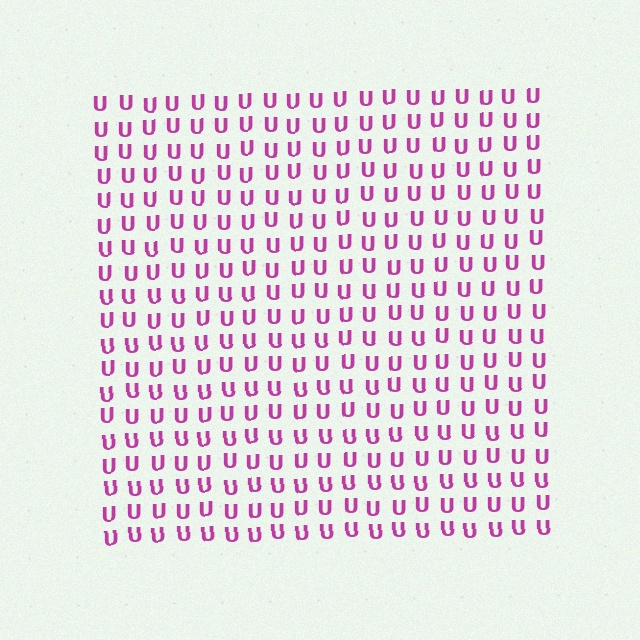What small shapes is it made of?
It is made of small letter U's.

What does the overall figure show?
The overall figure shows a square.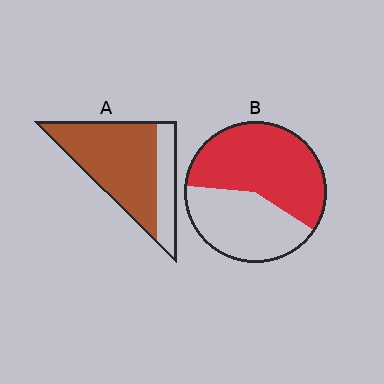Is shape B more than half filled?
Yes.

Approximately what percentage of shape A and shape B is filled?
A is approximately 75% and B is approximately 60%.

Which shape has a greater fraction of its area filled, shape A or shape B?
Shape A.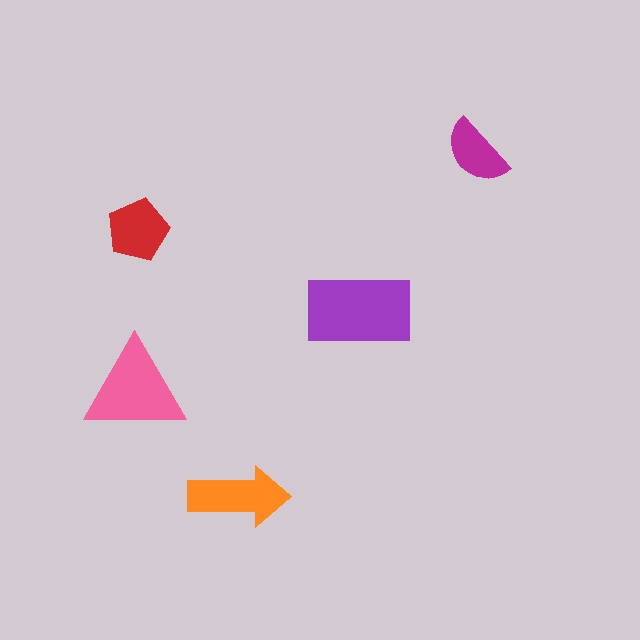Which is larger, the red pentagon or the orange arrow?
The orange arrow.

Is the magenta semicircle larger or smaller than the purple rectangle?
Smaller.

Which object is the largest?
The purple rectangle.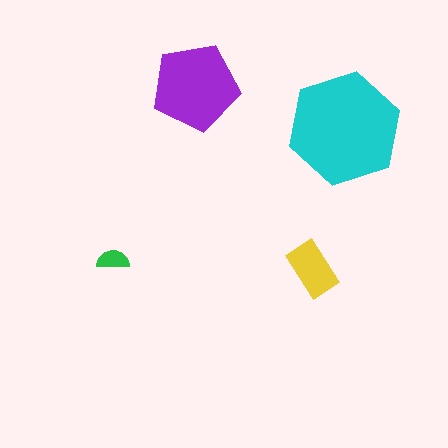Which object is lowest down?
The yellow rectangle is bottommost.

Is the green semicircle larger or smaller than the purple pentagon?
Smaller.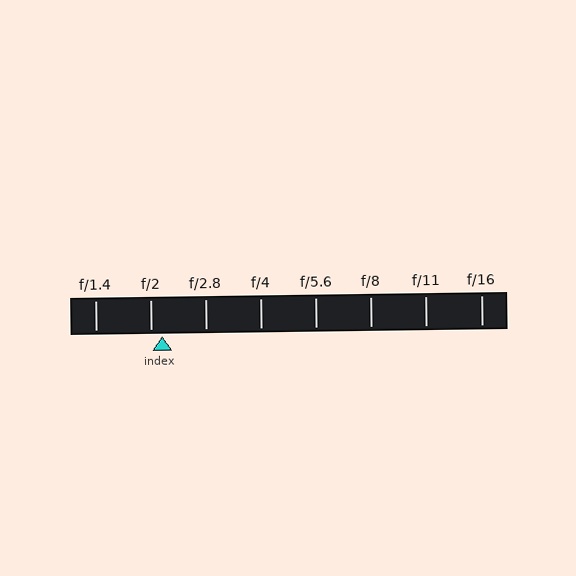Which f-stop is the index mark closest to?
The index mark is closest to f/2.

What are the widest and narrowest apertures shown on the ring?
The widest aperture shown is f/1.4 and the narrowest is f/16.